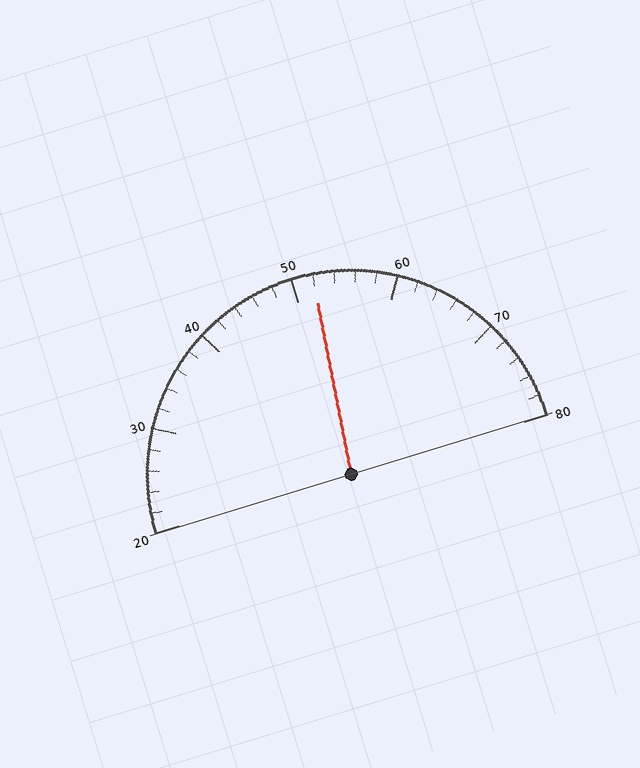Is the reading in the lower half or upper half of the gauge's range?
The reading is in the upper half of the range (20 to 80).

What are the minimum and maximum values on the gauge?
The gauge ranges from 20 to 80.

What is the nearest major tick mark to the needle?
The nearest major tick mark is 50.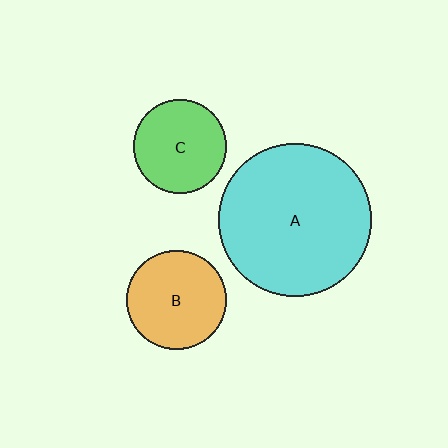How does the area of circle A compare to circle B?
Approximately 2.4 times.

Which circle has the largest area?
Circle A (cyan).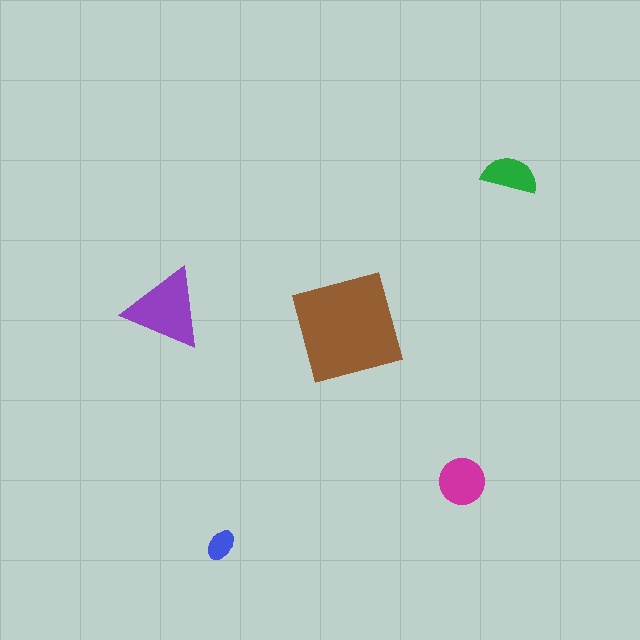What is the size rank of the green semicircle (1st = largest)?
4th.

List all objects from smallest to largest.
The blue ellipse, the green semicircle, the magenta circle, the purple triangle, the brown square.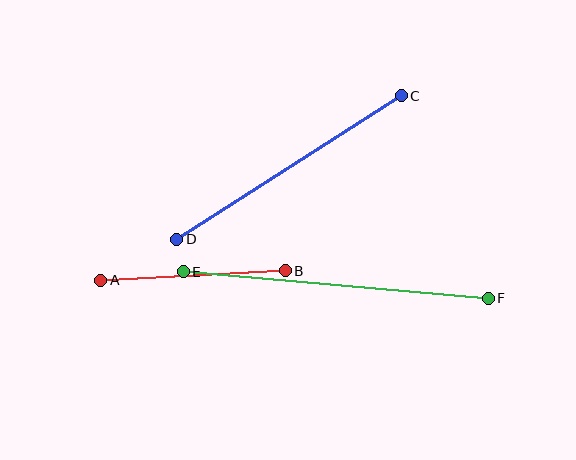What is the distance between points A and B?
The distance is approximately 185 pixels.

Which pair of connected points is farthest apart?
Points E and F are farthest apart.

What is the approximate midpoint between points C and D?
The midpoint is at approximately (289, 168) pixels.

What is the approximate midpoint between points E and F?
The midpoint is at approximately (336, 285) pixels.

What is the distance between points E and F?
The distance is approximately 307 pixels.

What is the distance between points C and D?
The distance is approximately 266 pixels.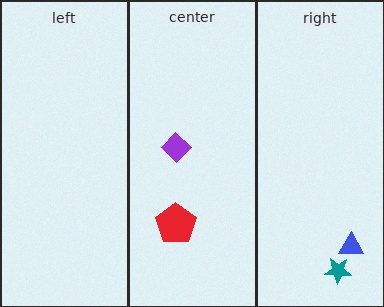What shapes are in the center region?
The red pentagon, the purple diamond.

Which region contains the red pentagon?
The center region.